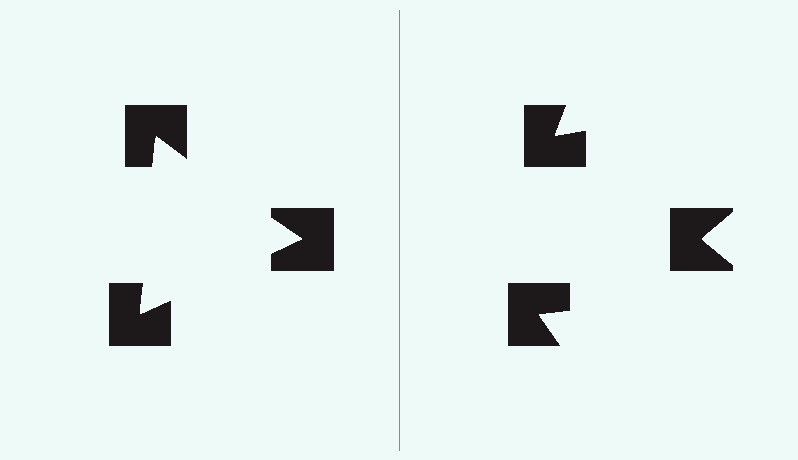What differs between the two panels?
The notched squares are positioned identically on both sides; only the wedge orientations differ. On the left they align to a triangle; on the right they are misaligned.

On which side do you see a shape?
An illusory triangle appears on the left side. On the right side the wedge cuts are rotated, so no coherent shape forms.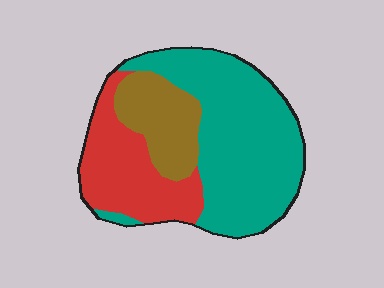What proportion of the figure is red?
Red covers around 25% of the figure.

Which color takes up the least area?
Brown, at roughly 20%.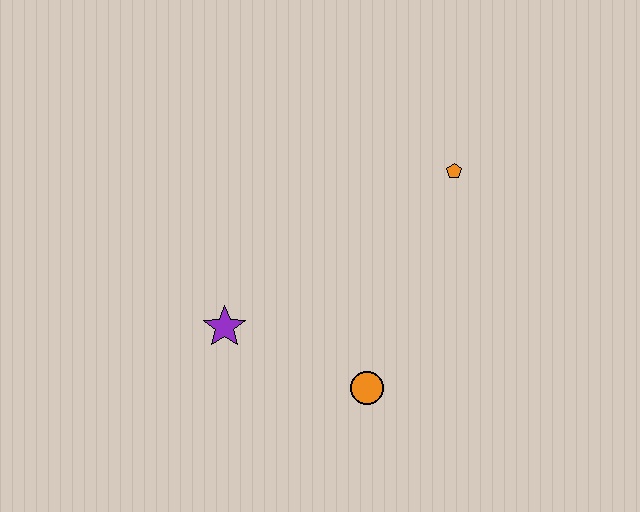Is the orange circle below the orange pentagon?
Yes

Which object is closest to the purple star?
The orange circle is closest to the purple star.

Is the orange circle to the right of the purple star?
Yes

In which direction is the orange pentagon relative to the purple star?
The orange pentagon is to the right of the purple star.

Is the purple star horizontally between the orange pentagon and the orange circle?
No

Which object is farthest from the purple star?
The orange pentagon is farthest from the purple star.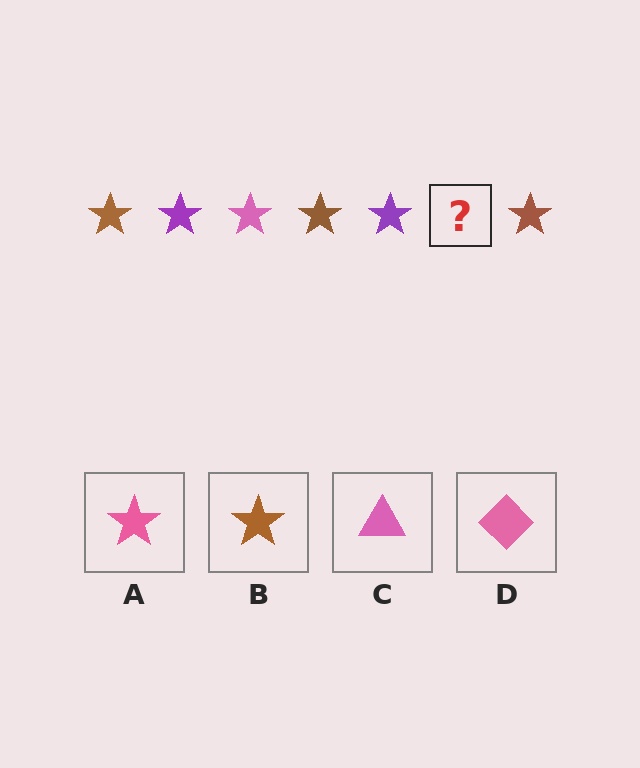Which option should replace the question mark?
Option A.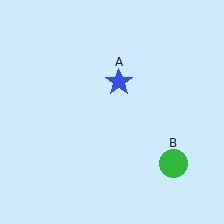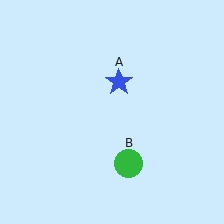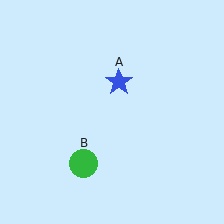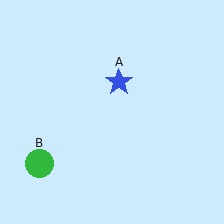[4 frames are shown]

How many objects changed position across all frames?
1 object changed position: green circle (object B).